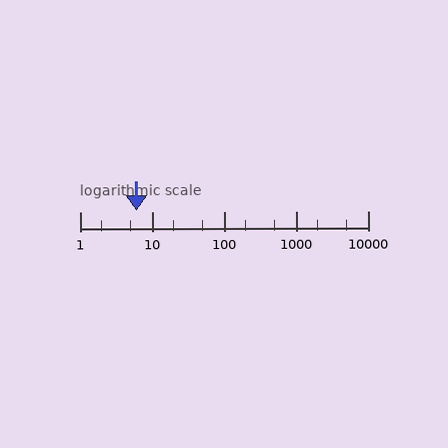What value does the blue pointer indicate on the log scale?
The pointer indicates approximately 6.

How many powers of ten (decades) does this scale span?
The scale spans 4 decades, from 1 to 10000.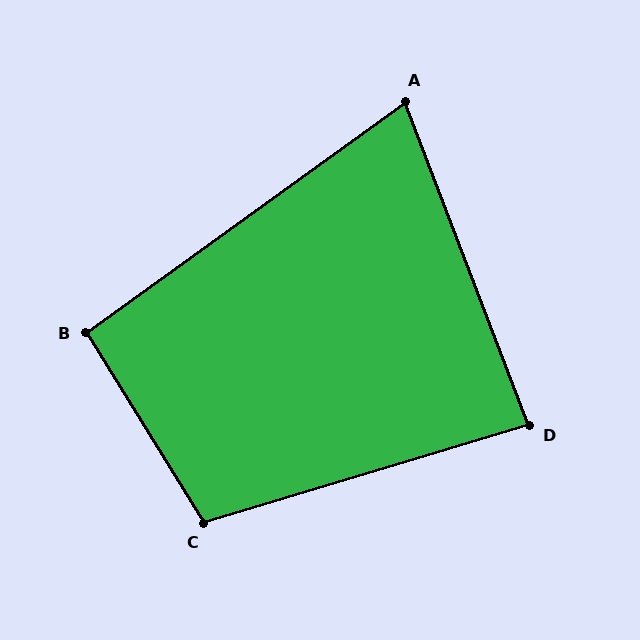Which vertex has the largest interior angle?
C, at approximately 105 degrees.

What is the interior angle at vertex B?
Approximately 94 degrees (approximately right).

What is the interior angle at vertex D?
Approximately 86 degrees (approximately right).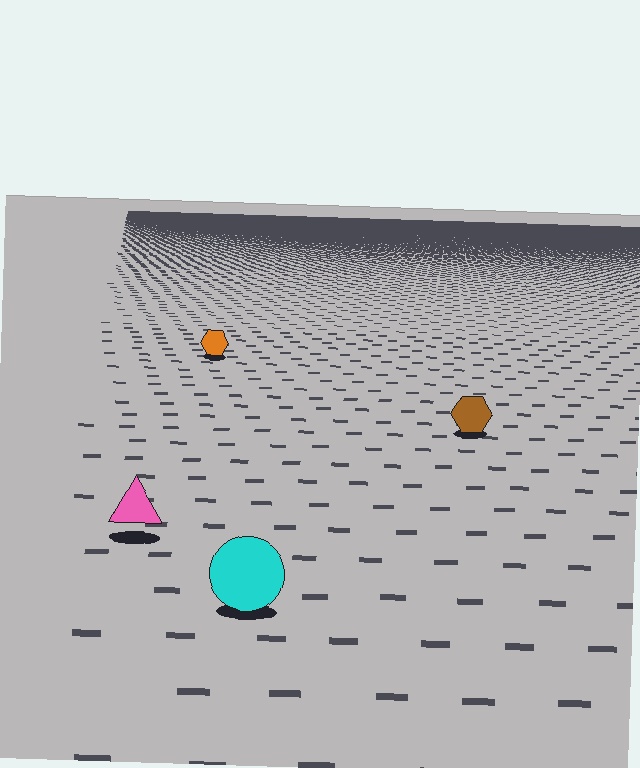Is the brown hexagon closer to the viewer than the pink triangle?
No. The pink triangle is closer — you can tell from the texture gradient: the ground texture is coarser near it.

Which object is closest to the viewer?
The cyan circle is closest. The texture marks near it are larger and more spread out.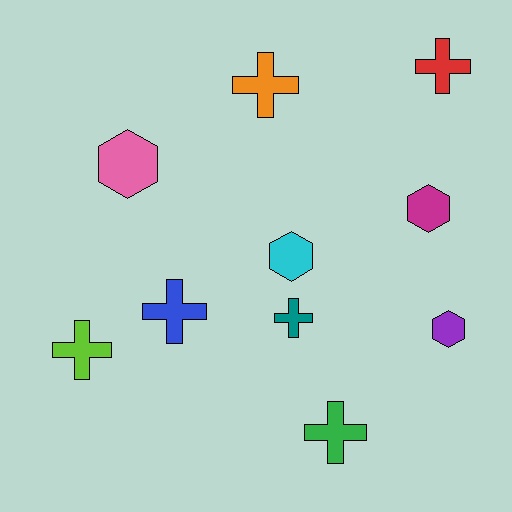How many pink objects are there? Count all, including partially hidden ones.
There is 1 pink object.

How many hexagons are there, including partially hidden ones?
There are 4 hexagons.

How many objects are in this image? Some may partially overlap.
There are 10 objects.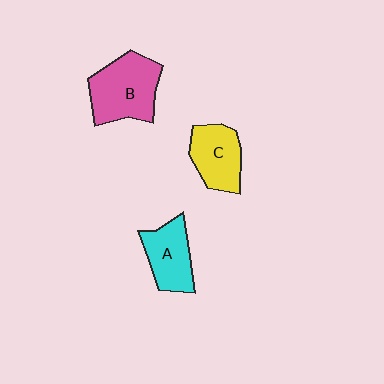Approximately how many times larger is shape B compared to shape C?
Approximately 1.4 times.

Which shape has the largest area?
Shape B (pink).